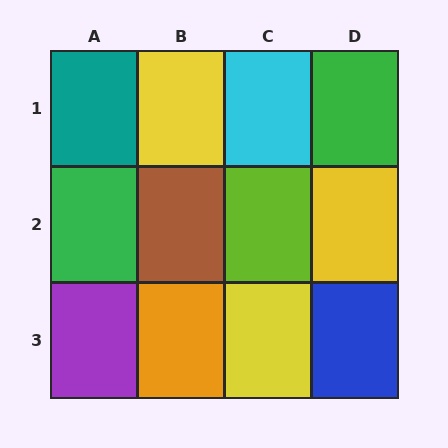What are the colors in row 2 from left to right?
Green, brown, lime, yellow.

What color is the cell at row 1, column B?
Yellow.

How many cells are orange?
1 cell is orange.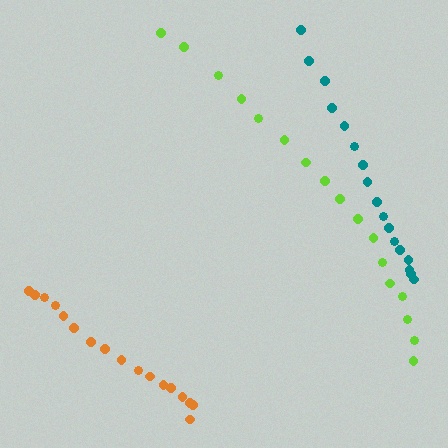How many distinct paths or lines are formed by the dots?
There are 3 distinct paths.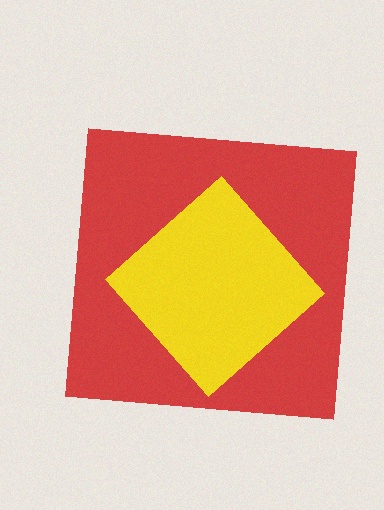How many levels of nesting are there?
2.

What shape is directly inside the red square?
The yellow diamond.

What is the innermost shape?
The yellow diamond.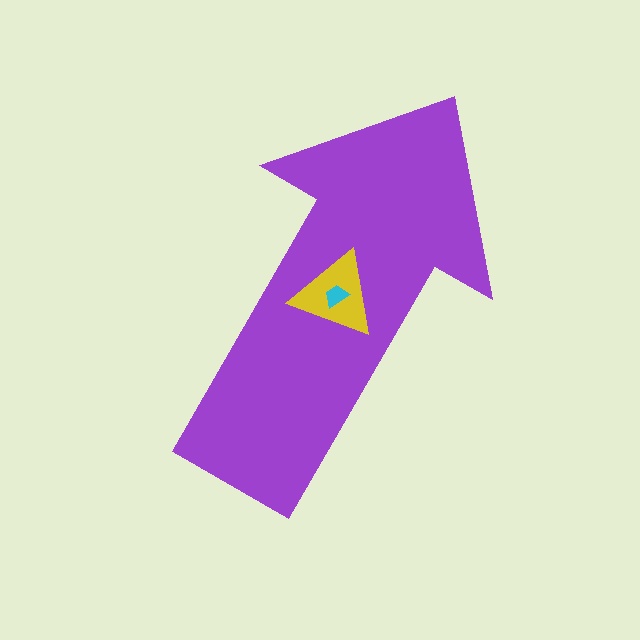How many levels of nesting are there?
3.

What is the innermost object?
The cyan trapezoid.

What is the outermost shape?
The purple arrow.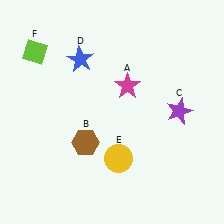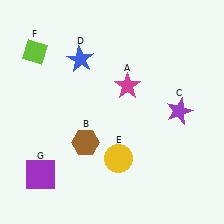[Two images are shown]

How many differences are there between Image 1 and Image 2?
There is 1 difference between the two images.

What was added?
A purple square (G) was added in Image 2.